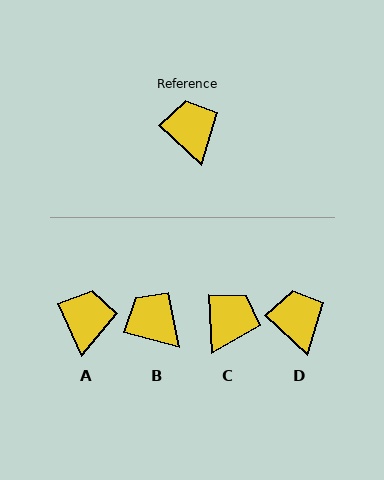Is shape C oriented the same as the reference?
No, it is off by about 44 degrees.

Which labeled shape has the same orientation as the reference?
D.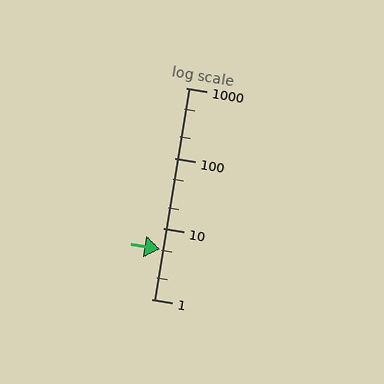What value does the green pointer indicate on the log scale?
The pointer indicates approximately 5.1.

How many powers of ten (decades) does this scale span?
The scale spans 3 decades, from 1 to 1000.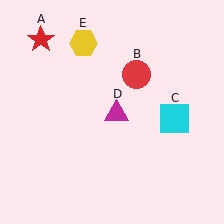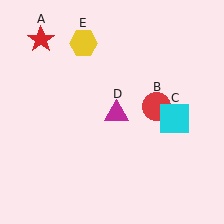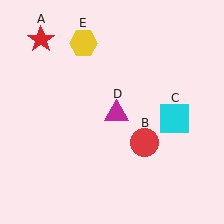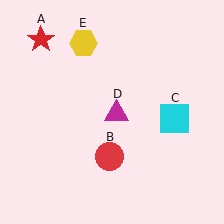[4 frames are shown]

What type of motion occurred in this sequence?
The red circle (object B) rotated clockwise around the center of the scene.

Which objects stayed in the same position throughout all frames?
Red star (object A) and cyan square (object C) and magenta triangle (object D) and yellow hexagon (object E) remained stationary.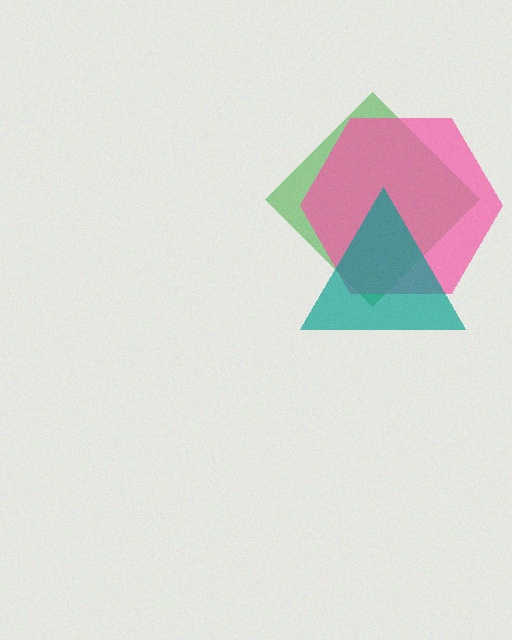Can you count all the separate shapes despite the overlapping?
Yes, there are 3 separate shapes.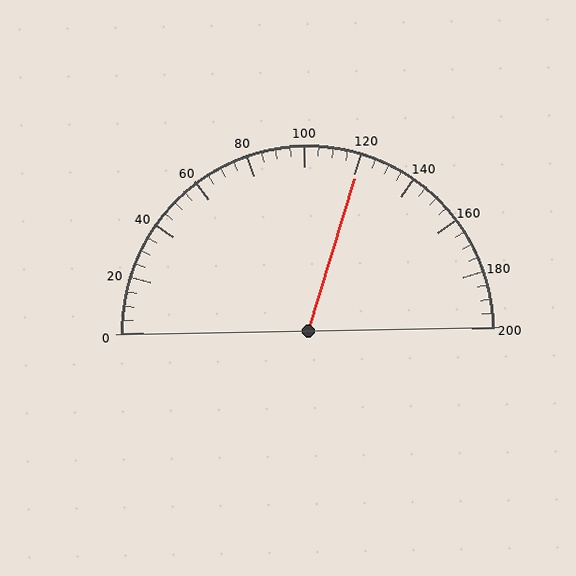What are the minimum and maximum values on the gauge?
The gauge ranges from 0 to 200.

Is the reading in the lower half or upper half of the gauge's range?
The reading is in the upper half of the range (0 to 200).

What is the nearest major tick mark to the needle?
The nearest major tick mark is 120.